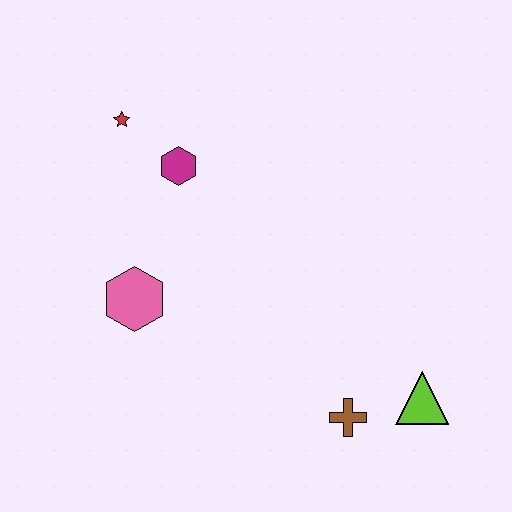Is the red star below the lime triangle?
No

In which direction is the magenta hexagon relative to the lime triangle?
The magenta hexagon is to the left of the lime triangle.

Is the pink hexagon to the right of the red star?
Yes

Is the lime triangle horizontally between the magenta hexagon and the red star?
No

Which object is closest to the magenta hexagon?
The red star is closest to the magenta hexagon.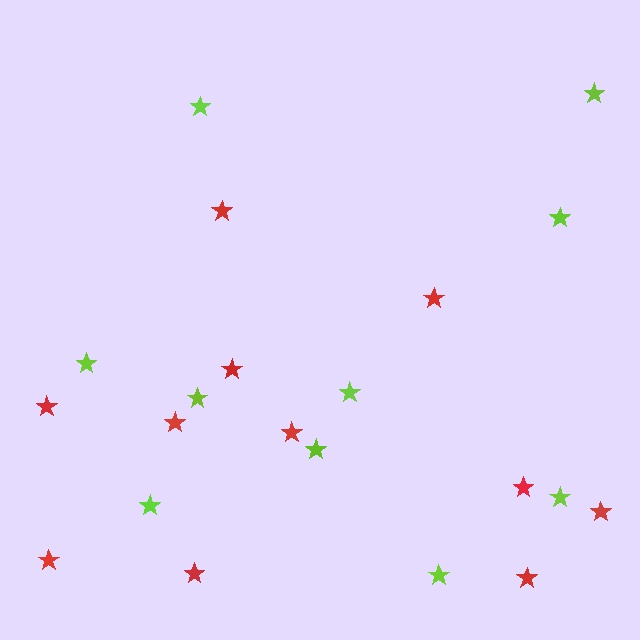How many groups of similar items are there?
There are 2 groups: one group of red stars (11) and one group of lime stars (10).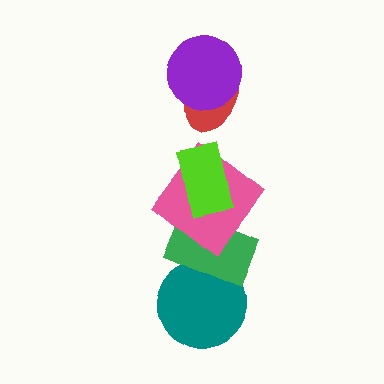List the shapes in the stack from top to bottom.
From top to bottom: the purple circle, the red ellipse, the lime rectangle, the pink diamond, the green rectangle, the teal circle.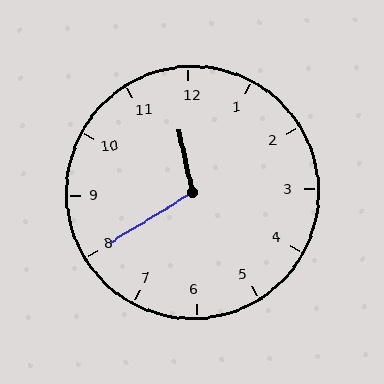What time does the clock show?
11:40.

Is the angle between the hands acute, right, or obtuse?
It is obtuse.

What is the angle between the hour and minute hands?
Approximately 110 degrees.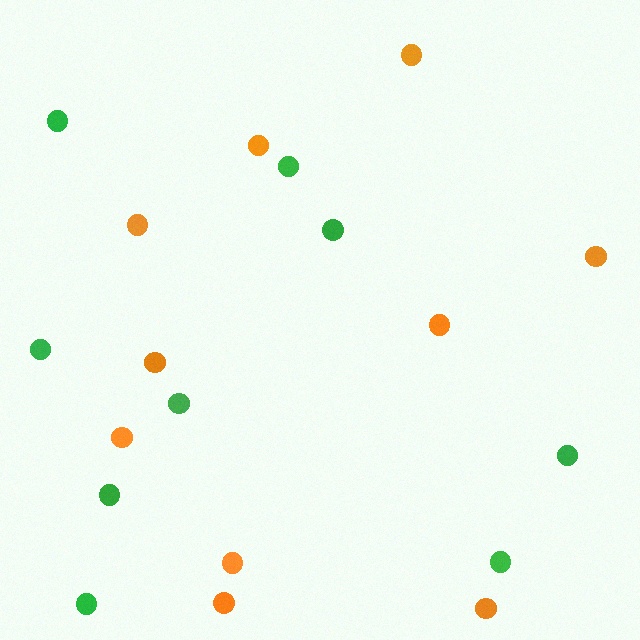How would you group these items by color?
There are 2 groups: one group of orange circles (10) and one group of green circles (9).